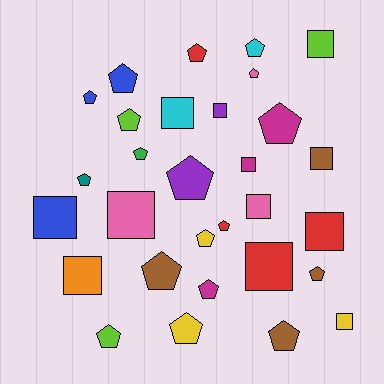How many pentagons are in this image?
There are 18 pentagons.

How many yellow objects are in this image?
There are 3 yellow objects.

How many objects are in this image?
There are 30 objects.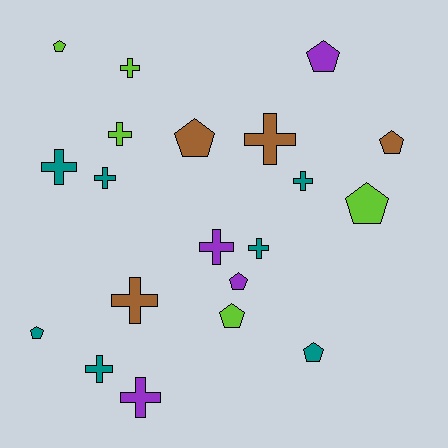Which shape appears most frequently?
Cross, with 11 objects.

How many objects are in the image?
There are 20 objects.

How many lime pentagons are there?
There are 3 lime pentagons.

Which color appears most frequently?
Teal, with 7 objects.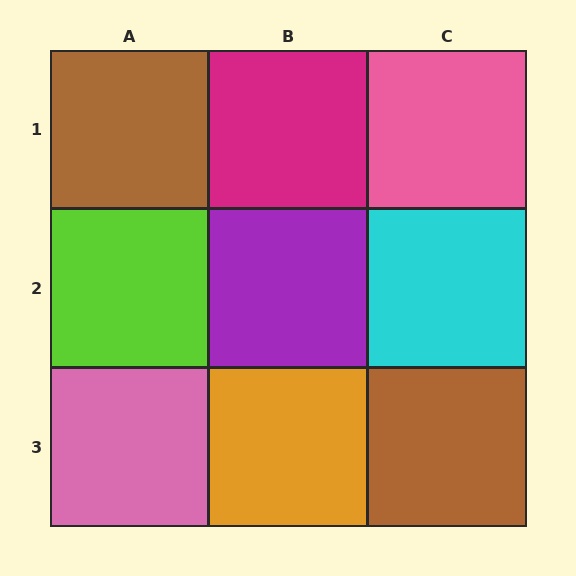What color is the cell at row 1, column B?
Magenta.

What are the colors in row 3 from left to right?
Pink, orange, brown.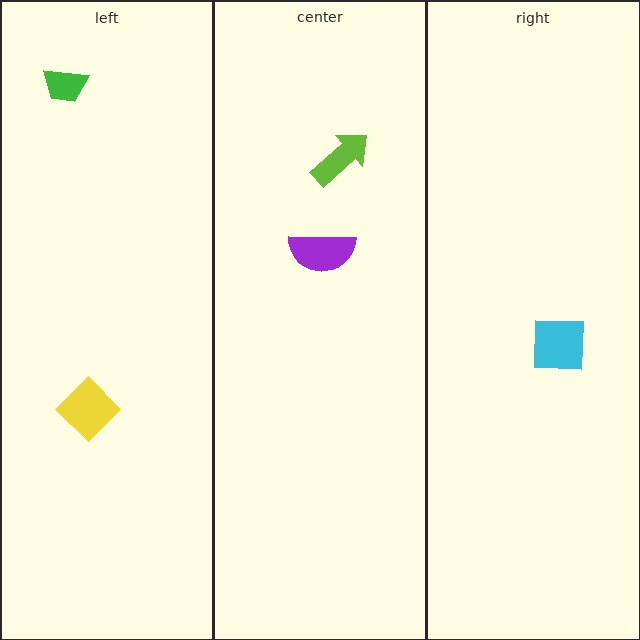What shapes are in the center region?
The purple semicircle, the lime arrow.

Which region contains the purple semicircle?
The center region.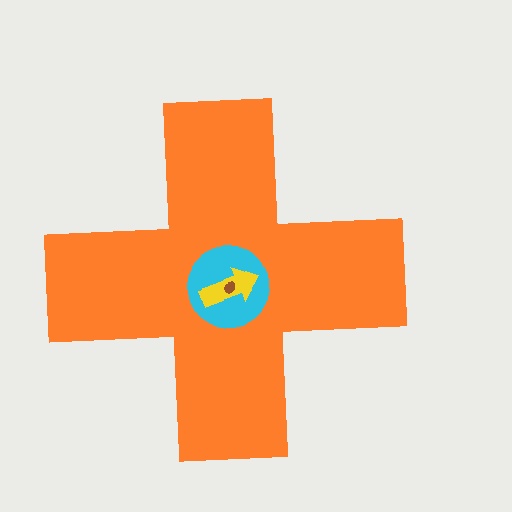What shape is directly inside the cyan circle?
The yellow arrow.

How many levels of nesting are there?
4.